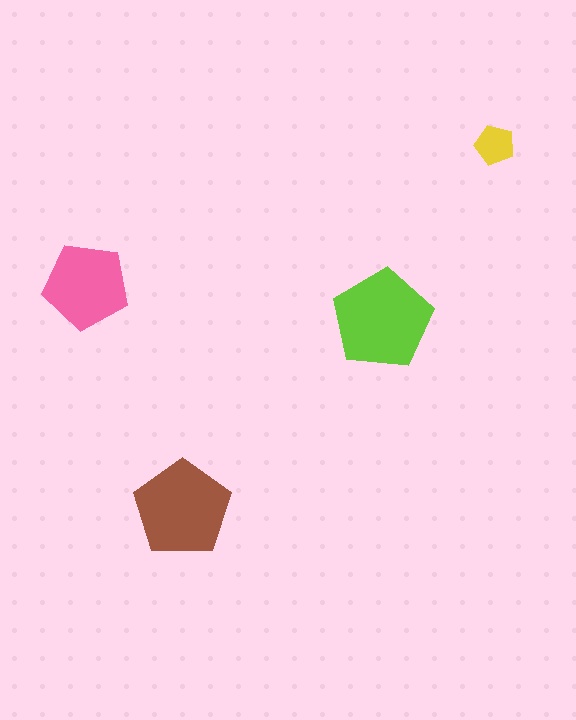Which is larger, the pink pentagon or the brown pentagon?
The brown one.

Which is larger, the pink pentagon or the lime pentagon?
The lime one.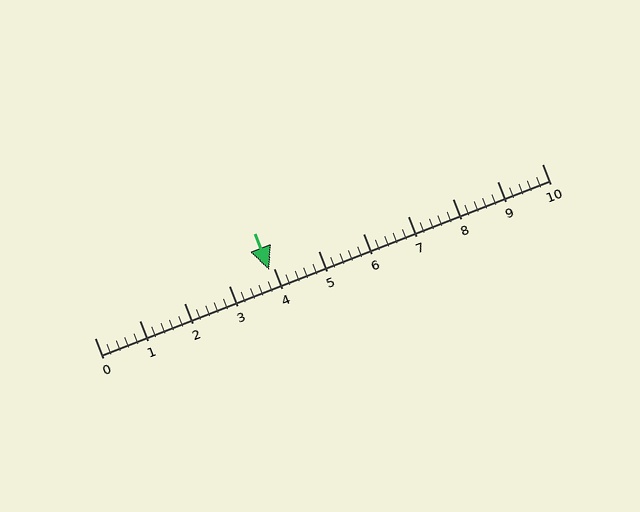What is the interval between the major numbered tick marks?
The major tick marks are spaced 1 units apart.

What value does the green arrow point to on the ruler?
The green arrow points to approximately 3.9.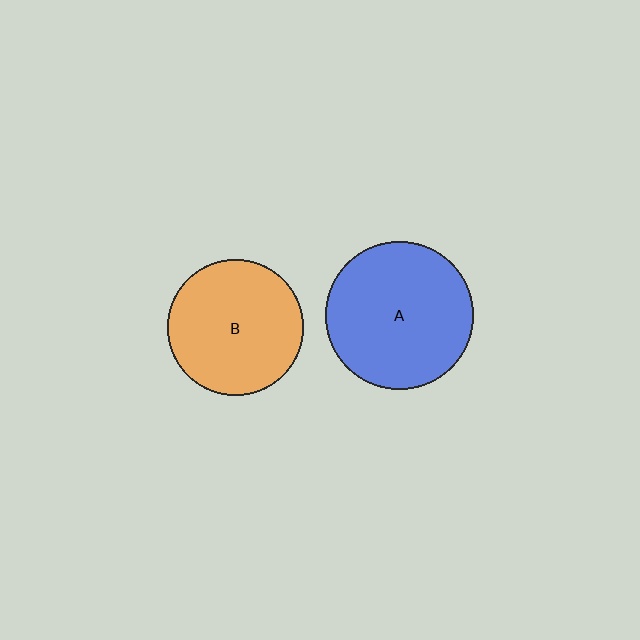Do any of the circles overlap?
No, none of the circles overlap.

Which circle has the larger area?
Circle A (blue).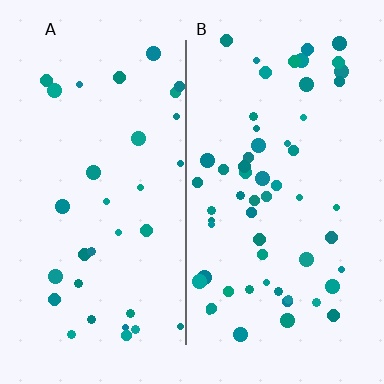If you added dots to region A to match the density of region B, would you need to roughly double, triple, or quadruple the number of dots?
Approximately double.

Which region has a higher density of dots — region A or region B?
B (the right).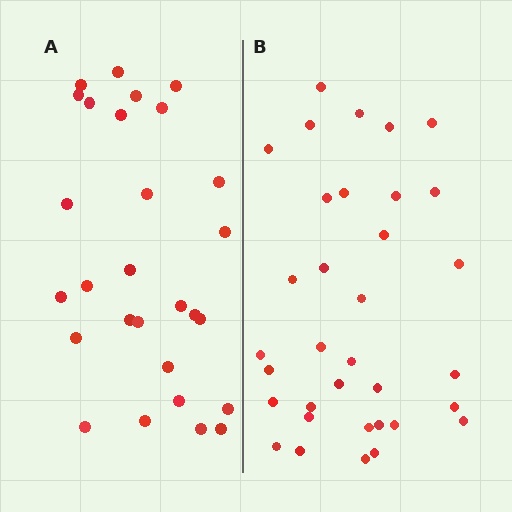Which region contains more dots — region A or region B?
Region B (the right region) has more dots.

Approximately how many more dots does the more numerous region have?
Region B has about 6 more dots than region A.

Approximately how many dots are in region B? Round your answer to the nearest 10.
About 30 dots. (The exact count is 34, which rounds to 30.)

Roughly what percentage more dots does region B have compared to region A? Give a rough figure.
About 20% more.